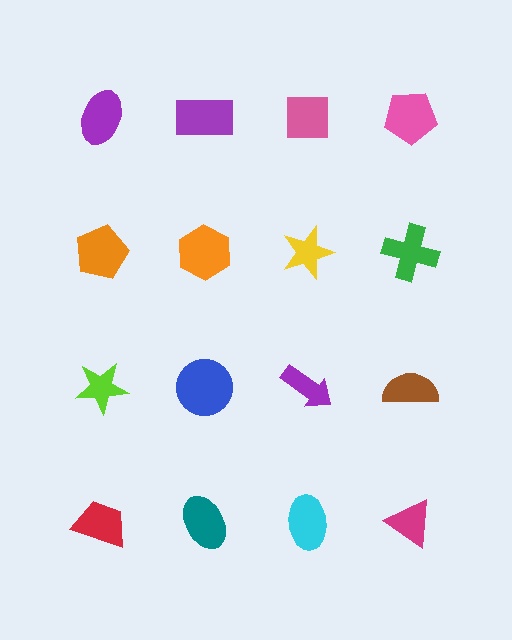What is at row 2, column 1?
An orange pentagon.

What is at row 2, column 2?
An orange hexagon.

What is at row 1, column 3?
A pink square.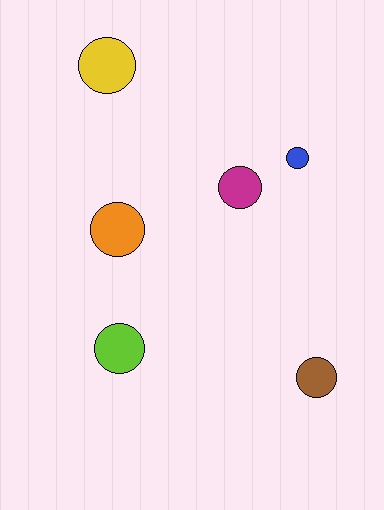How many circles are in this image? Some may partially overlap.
There are 6 circles.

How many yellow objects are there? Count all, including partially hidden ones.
There is 1 yellow object.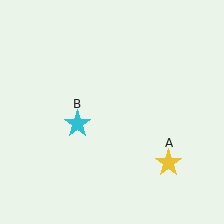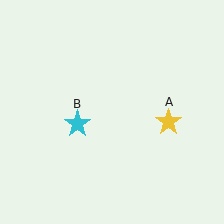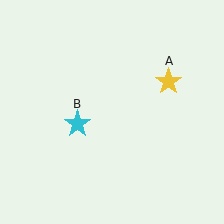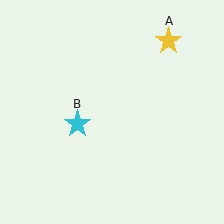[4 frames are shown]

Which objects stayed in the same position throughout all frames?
Cyan star (object B) remained stationary.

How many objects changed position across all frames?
1 object changed position: yellow star (object A).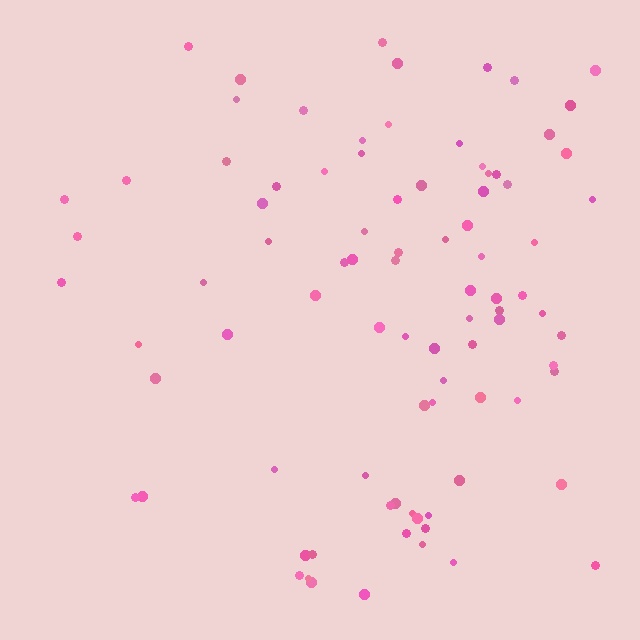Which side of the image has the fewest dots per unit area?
The left.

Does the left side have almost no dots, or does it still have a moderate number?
Still a moderate number, just noticeably fewer than the right.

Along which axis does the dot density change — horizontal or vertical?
Horizontal.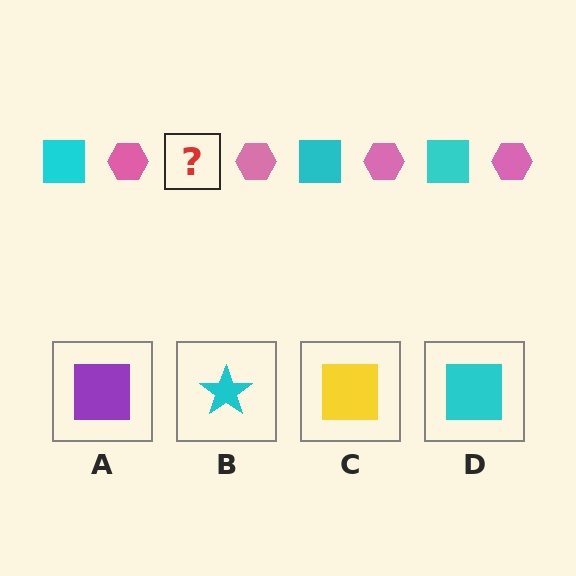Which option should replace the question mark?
Option D.